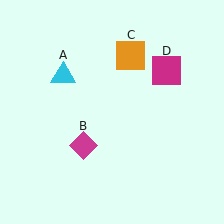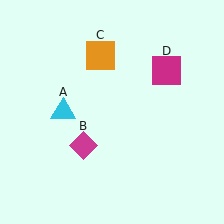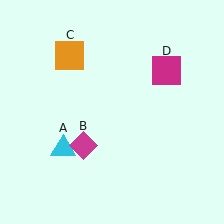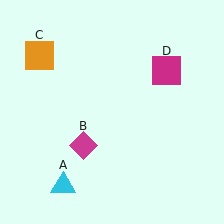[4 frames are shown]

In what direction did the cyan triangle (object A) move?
The cyan triangle (object A) moved down.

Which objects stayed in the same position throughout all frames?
Magenta diamond (object B) and magenta square (object D) remained stationary.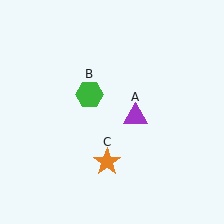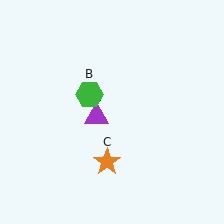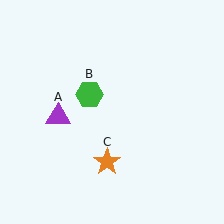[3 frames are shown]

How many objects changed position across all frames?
1 object changed position: purple triangle (object A).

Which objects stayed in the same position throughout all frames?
Green hexagon (object B) and orange star (object C) remained stationary.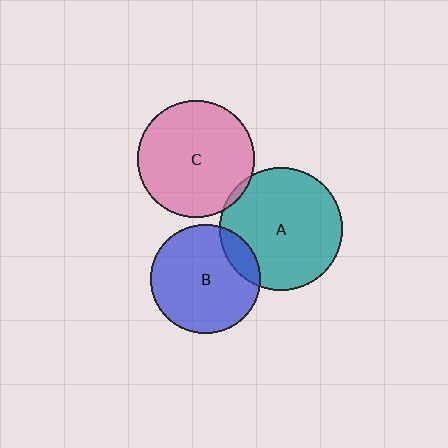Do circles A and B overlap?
Yes.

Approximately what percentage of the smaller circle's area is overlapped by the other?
Approximately 15%.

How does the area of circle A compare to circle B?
Approximately 1.3 times.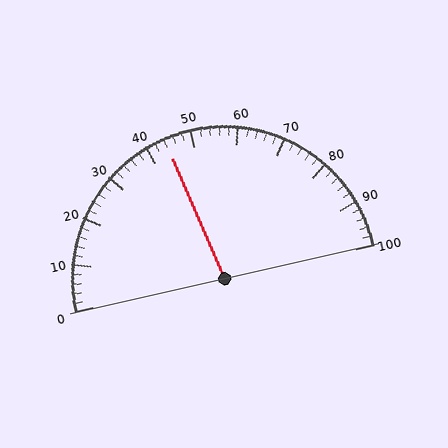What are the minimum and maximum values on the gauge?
The gauge ranges from 0 to 100.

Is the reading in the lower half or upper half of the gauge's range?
The reading is in the lower half of the range (0 to 100).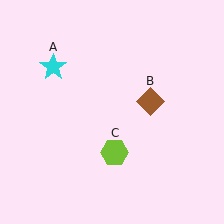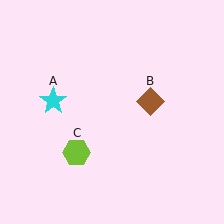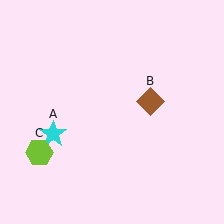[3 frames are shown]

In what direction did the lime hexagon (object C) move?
The lime hexagon (object C) moved left.